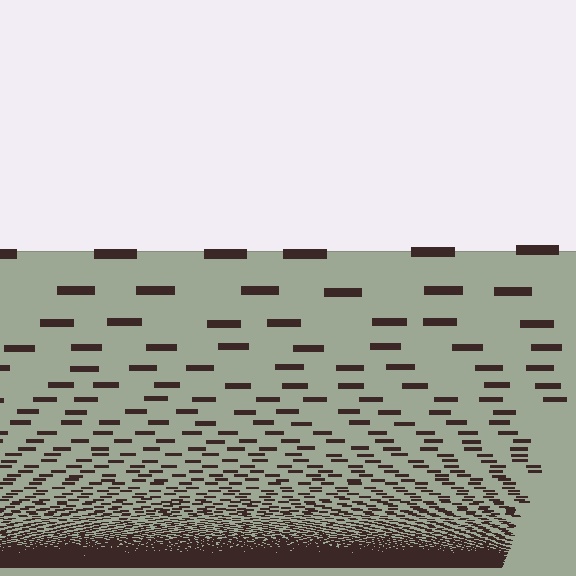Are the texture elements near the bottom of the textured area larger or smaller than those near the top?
Smaller. The gradient is inverted — elements near the bottom are smaller and denser.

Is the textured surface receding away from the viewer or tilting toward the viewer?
The surface appears to tilt toward the viewer. Texture elements get larger and sparser toward the top.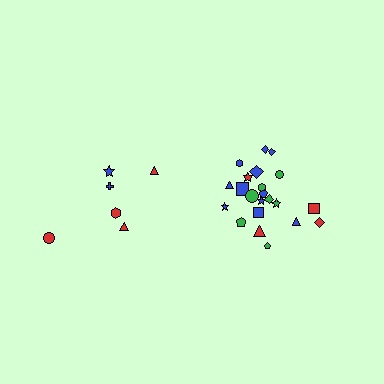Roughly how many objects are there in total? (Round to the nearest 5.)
Roughly 30 objects in total.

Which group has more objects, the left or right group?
The right group.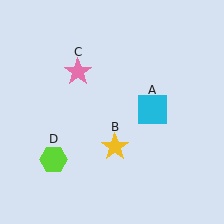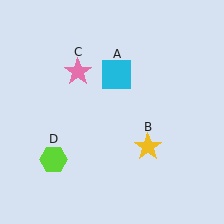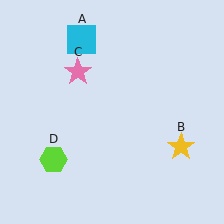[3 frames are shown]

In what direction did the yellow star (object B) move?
The yellow star (object B) moved right.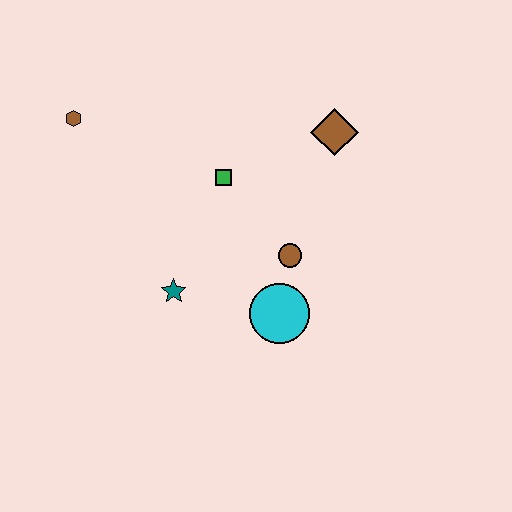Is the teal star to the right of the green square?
No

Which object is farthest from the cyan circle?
The brown hexagon is farthest from the cyan circle.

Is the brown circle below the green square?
Yes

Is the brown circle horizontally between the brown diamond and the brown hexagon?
Yes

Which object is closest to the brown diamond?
The green square is closest to the brown diamond.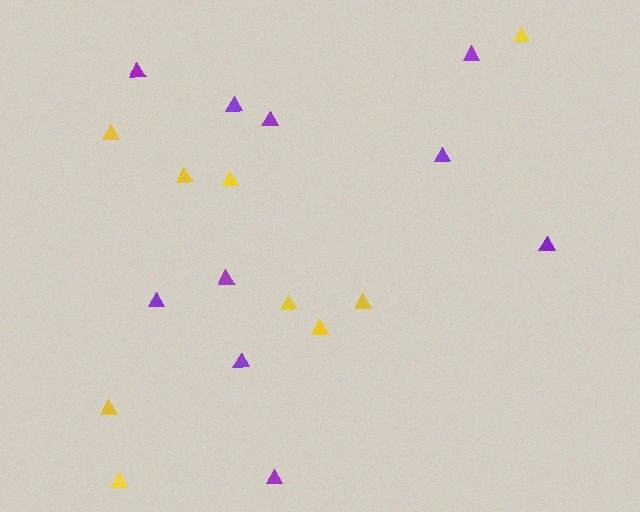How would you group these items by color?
There are 2 groups: one group of yellow triangles (9) and one group of purple triangles (10).